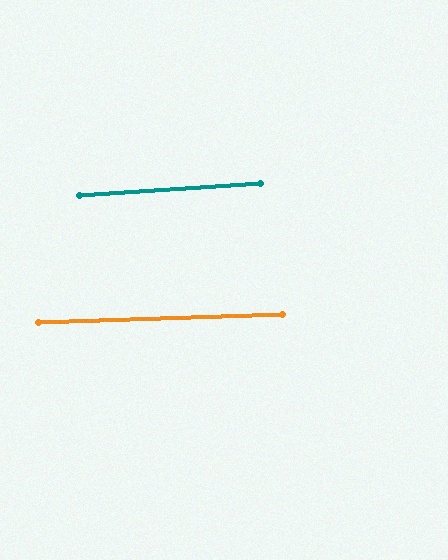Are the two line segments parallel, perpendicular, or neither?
Parallel — their directions differ by only 1.9°.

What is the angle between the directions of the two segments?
Approximately 2 degrees.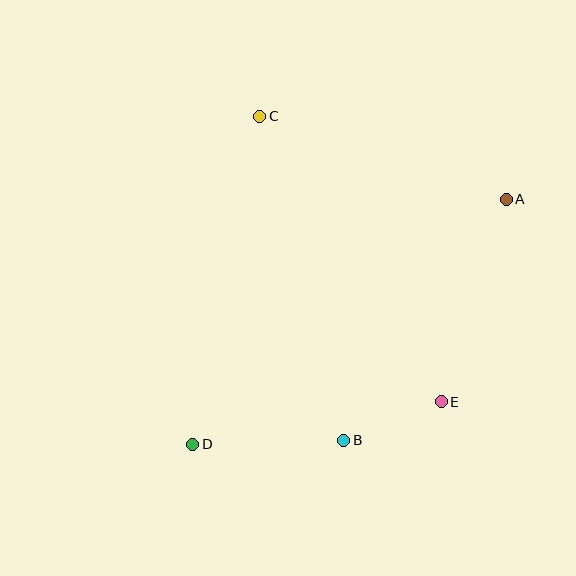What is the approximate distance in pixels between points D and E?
The distance between D and E is approximately 252 pixels.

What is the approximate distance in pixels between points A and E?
The distance between A and E is approximately 213 pixels.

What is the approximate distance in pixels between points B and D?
The distance between B and D is approximately 151 pixels.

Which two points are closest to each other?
Points B and E are closest to each other.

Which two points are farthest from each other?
Points A and D are farthest from each other.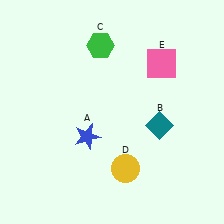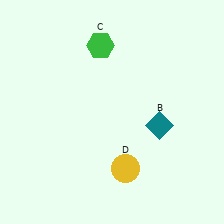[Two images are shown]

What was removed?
The blue star (A), the pink square (E) were removed in Image 2.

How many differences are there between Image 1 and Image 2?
There are 2 differences between the two images.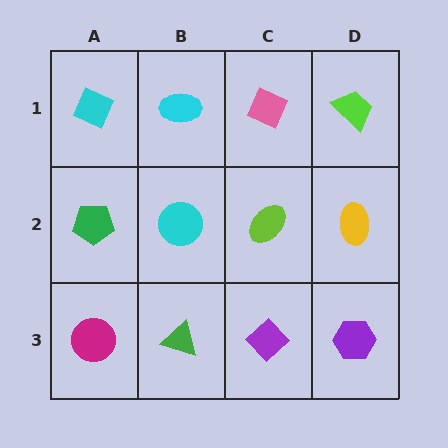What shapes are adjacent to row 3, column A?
A green pentagon (row 2, column A), a green triangle (row 3, column B).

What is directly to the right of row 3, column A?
A green triangle.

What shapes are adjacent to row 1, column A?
A green pentagon (row 2, column A), a cyan ellipse (row 1, column B).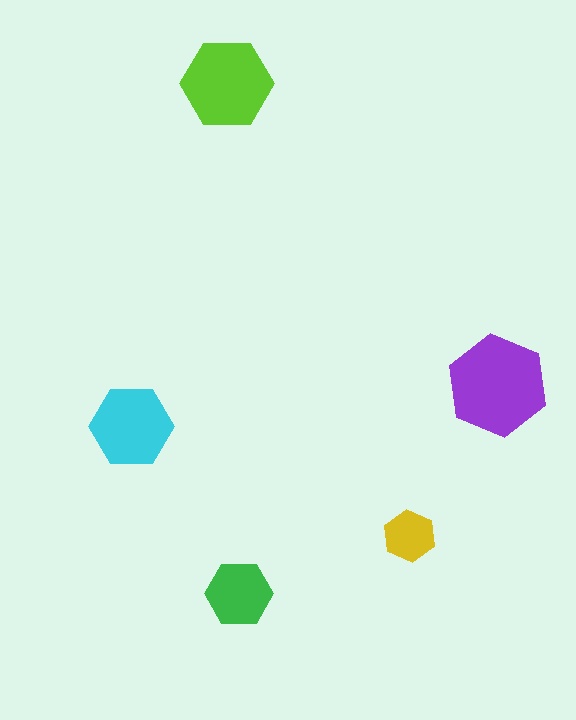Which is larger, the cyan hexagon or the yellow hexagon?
The cyan one.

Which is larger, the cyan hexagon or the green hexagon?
The cyan one.